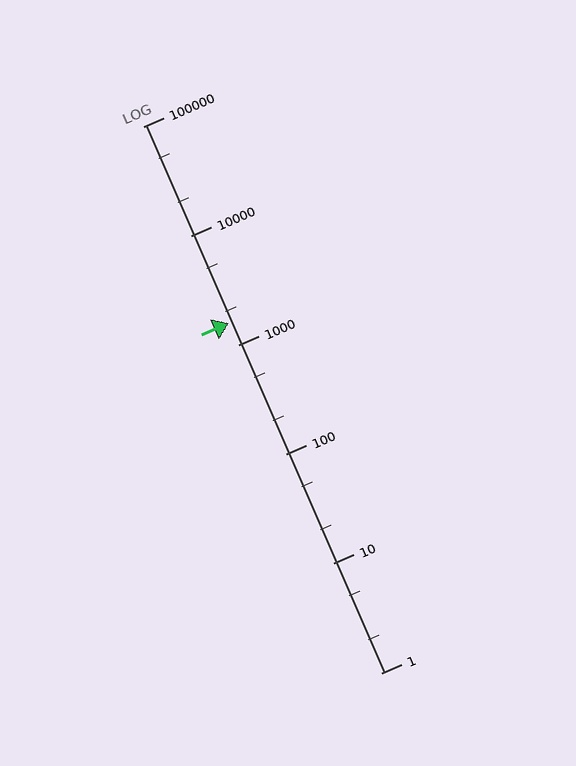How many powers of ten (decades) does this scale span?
The scale spans 5 decades, from 1 to 100000.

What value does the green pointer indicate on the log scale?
The pointer indicates approximately 1600.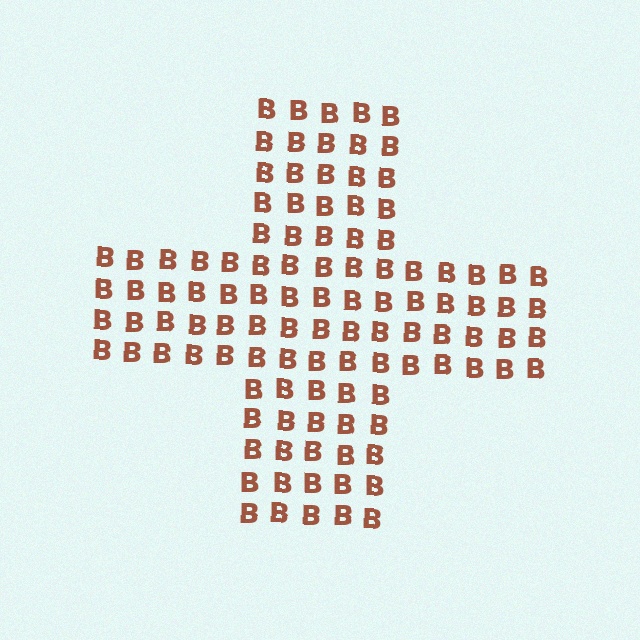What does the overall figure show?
The overall figure shows a cross.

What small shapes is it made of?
It is made of small letter B's.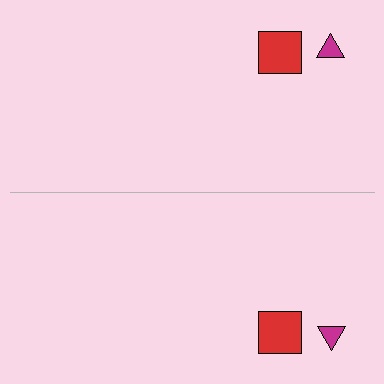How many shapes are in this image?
There are 4 shapes in this image.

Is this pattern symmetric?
Yes, this pattern has bilateral (reflection) symmetry.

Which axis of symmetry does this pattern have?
The pattern has a horizontal axis of symmetry running through the center of the image.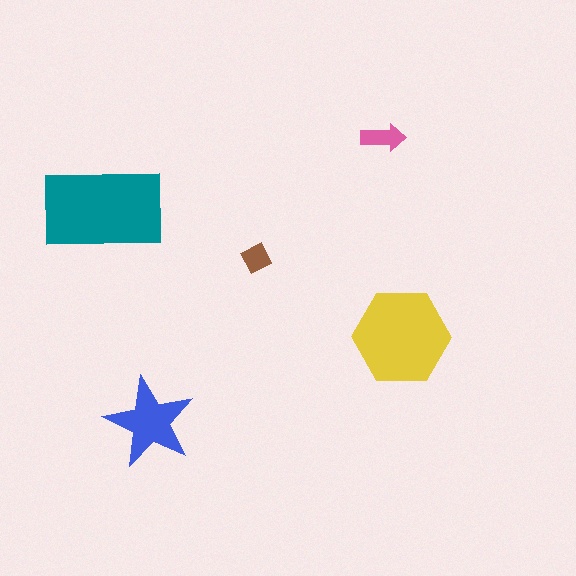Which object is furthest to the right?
The yellow hexagon is rightmost.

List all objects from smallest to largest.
The brown diamond, the pink arrow, the blue star, the yellow hexagon, the teal rectangle.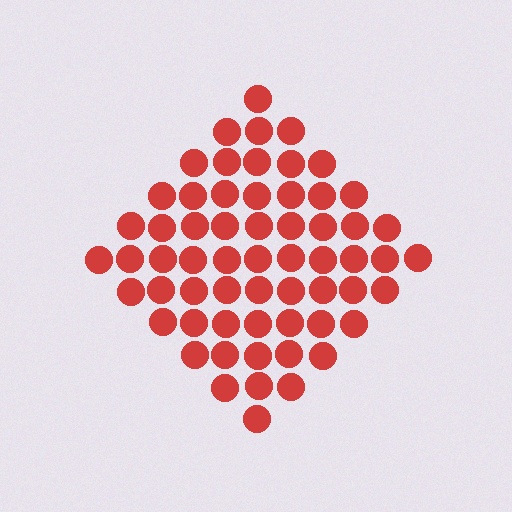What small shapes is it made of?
It is made of small circles.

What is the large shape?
The large shape is a diamond.